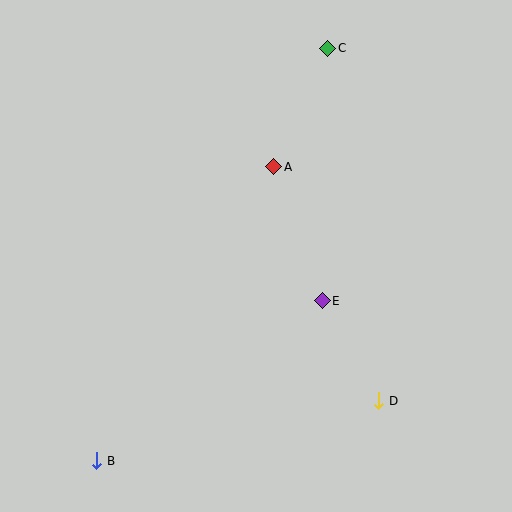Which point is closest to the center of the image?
Point E at (322, 301) is closest to the center.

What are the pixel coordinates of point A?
Point A is at (274, 167).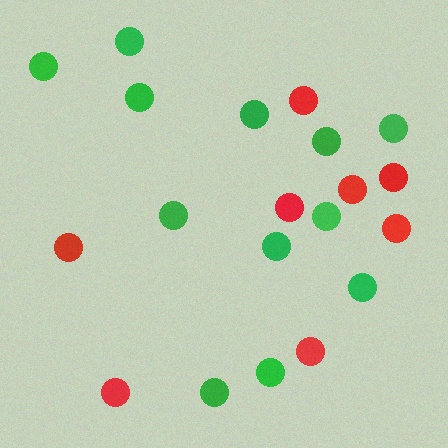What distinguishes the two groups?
There are 2 groups: one group of green circles (12) and one group of red circles (8).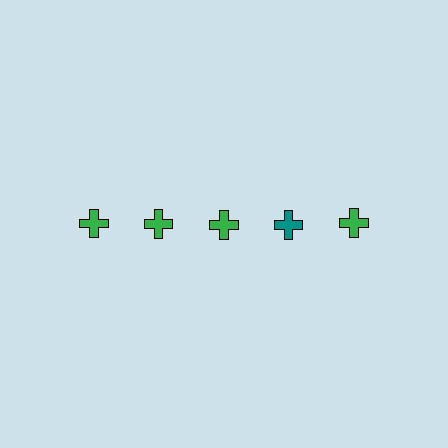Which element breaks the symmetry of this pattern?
The teal cross in the top row, second from right column breaks the symmetry. All other shapes are green crosses.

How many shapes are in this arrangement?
There are 5 shapes arranged in a grid pattern.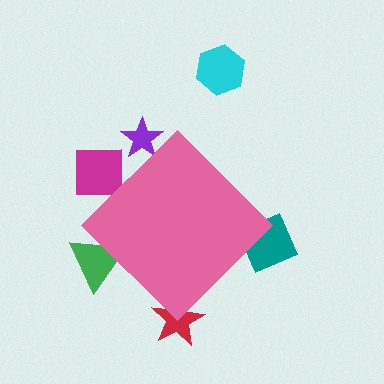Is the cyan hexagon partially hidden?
No, the cyan hexagon is fully visible.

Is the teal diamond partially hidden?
Yes, the teal diamond is partially hidden behind the pink diamond.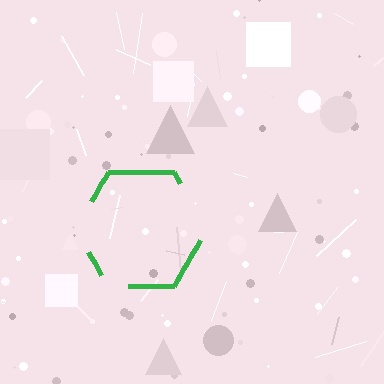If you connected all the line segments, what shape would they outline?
They would outline a hexagon.